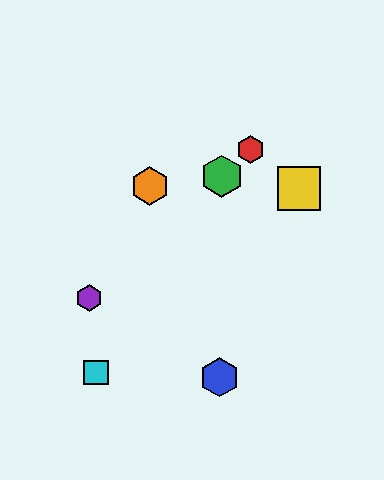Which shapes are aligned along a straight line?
The red hexagon, the green hexagon, the purple hexagon are aligned along a straight line.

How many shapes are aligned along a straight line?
3 shapes (the red hexagon, the green hexagon, the purple hexagon) are aligned along a straight line.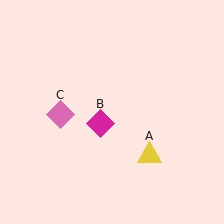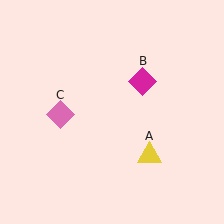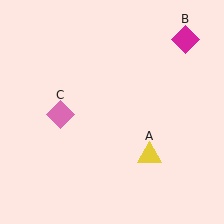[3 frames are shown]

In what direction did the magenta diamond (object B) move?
The magenta diamond (object B) moved up and to the right.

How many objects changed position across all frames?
1 object changed position: magenta diamond (object B).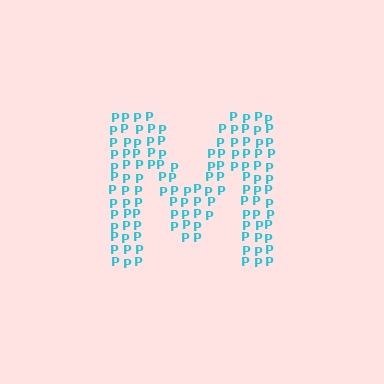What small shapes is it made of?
It is made of small letter P's.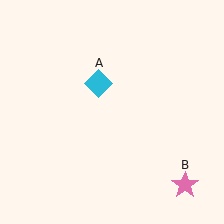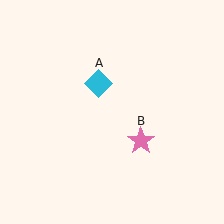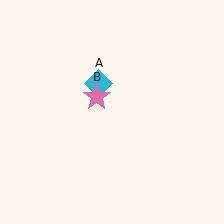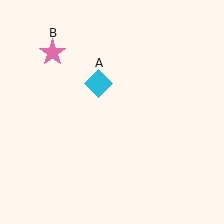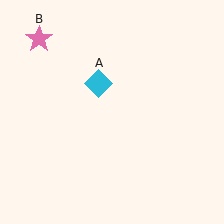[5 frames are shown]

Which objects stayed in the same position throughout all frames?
Cyan diamond (object A) remained stationary.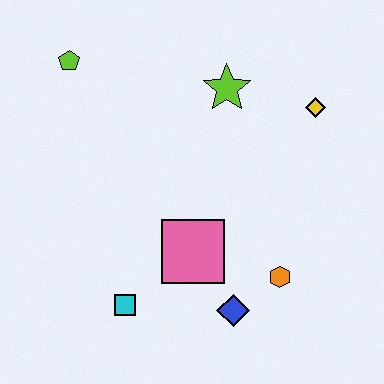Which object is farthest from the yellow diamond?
The cyan square is farthest from the yellow diamond.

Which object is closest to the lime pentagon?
The lime star is closest to the lime pentagon.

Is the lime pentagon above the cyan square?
Yes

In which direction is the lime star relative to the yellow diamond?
The lime star is to the left of the yellow diamond.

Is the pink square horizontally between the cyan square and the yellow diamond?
Yes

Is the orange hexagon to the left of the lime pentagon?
No